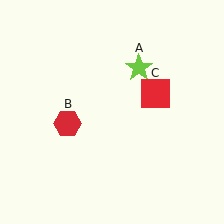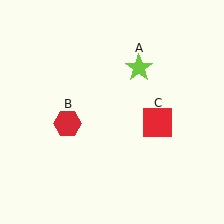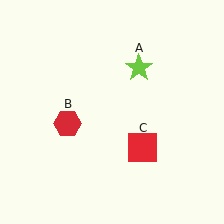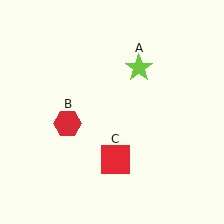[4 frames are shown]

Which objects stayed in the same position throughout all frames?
Lime star (object A) and red hexagon (object B) remained stationary.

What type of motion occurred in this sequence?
The red square (object C) rotated clockwise around the center of the scene.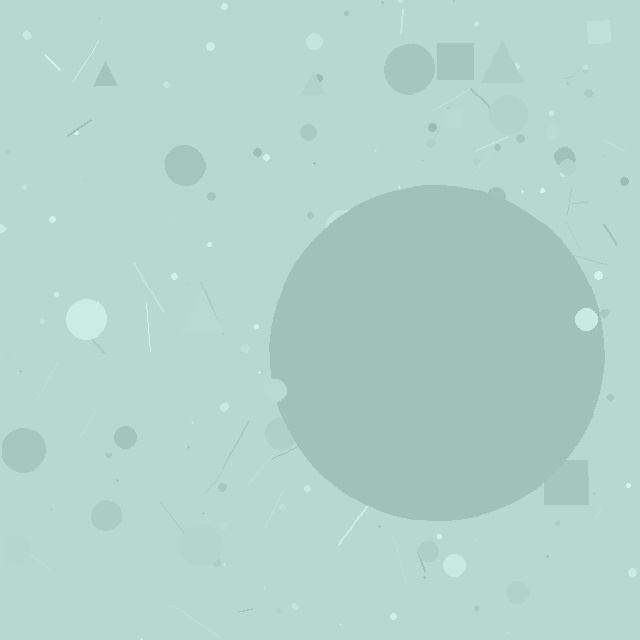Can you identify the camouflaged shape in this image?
The camouflaged shape is a circle.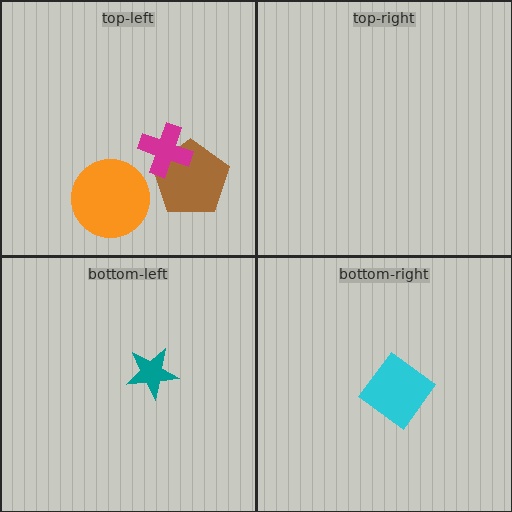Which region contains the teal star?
The bottom-left region.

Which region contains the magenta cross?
The top-left region.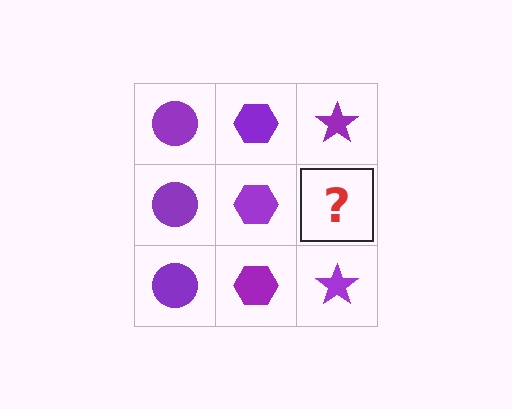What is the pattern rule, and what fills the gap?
The rule is that each column has a consistent shape. The gap should be filled with a purple star.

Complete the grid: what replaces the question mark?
The question mark should be replaced with a purple star.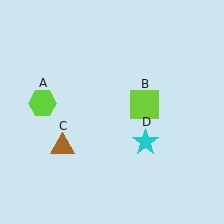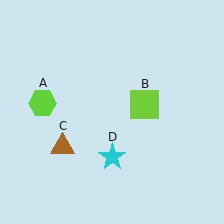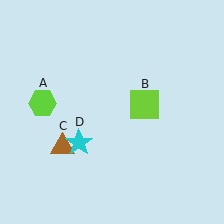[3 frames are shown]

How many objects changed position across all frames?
1 object changed position: cyan star (object D).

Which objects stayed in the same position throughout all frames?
Lime hexagon (object A) and lime square (object B) and brown triangle (object C) remained stationary.